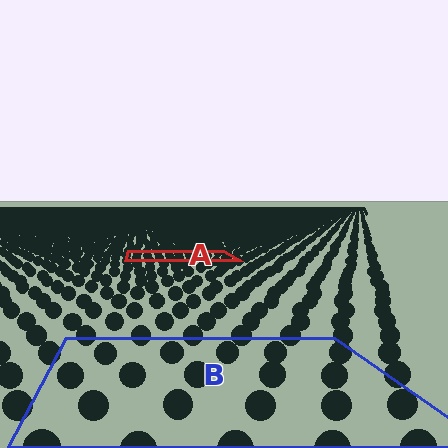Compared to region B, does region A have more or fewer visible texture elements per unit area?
Region A has more texture elements per unit area — they are packed more densely because it is farther away.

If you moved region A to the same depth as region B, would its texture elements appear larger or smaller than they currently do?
They would appear larger. At a closer depth, the same texture elements are projected at a bigger on-screen size.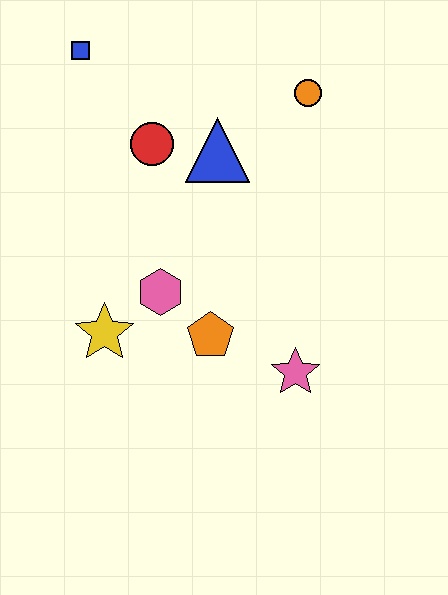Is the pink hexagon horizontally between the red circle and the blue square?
No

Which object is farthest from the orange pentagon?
The blue square is farthest from the orange pentagon.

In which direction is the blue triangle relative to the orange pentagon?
The blue triangle is above the orange pentagon.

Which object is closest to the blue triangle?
The red circle is closest to the blue triangle.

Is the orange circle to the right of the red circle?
Yes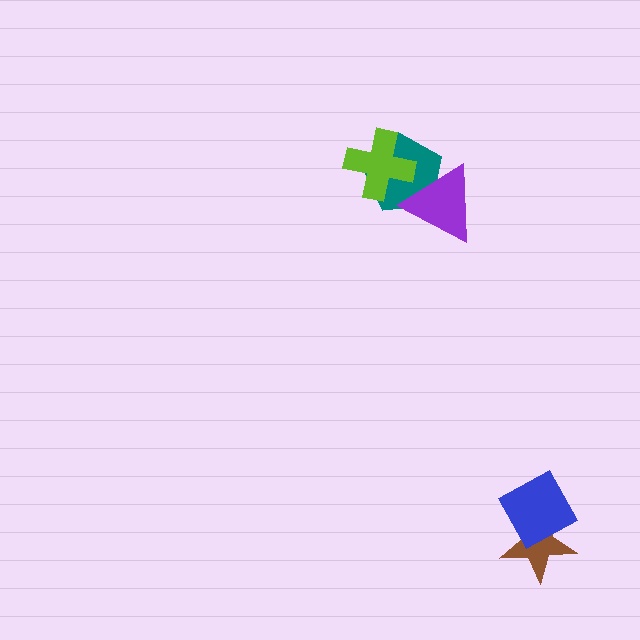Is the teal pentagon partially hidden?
Yes, it is partially covered by another shape.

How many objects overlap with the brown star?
1 object overlaps with the brown star.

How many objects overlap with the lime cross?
1 object overlaps with the lime cross.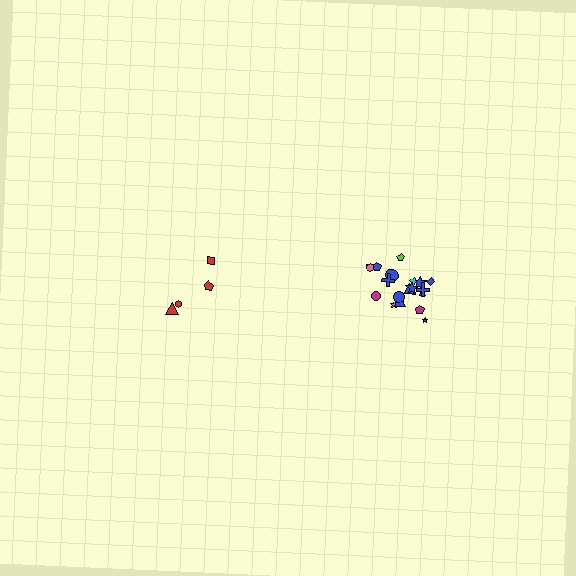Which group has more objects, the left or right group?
The right group.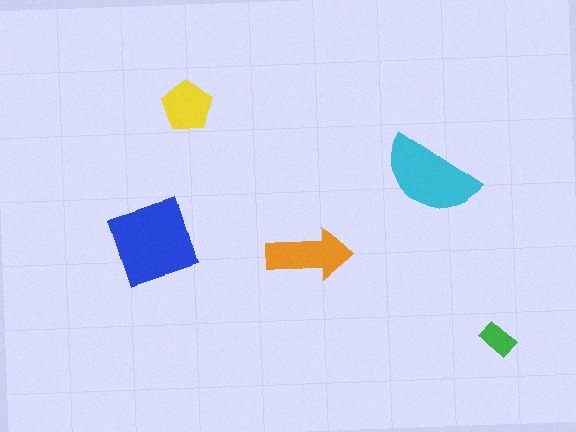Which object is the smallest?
The green rectangle.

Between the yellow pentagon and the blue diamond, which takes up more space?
The blue diamond.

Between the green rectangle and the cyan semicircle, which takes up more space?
The cyan semicircle.